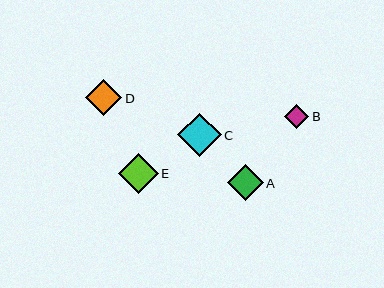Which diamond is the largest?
Diamond C is the largest with a size of approximately 44 pixels.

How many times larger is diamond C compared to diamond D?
Diamond C is approximately 1.2 times the size of diamond D.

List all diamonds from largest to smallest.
From largest to smallest: C, E, D, A, B.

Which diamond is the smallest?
Diamond B is the smallest with a size of approximately 24 pixels.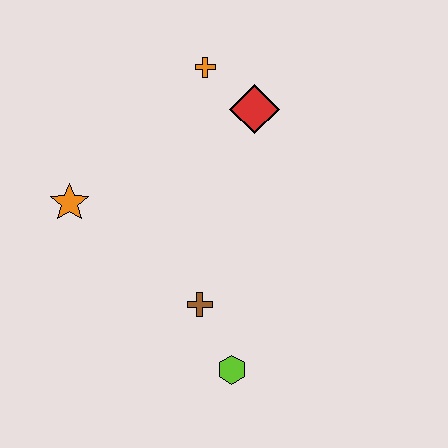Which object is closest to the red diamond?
The orange cross is closest to the red diamond.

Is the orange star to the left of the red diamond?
Yes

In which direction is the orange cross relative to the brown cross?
The orange cross is above the brown cross.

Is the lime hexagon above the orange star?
No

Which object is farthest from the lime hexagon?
The orange cross is farthest from the lime hexagon.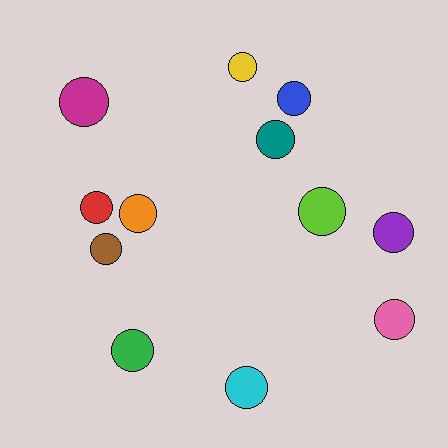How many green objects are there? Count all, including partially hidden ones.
There is 1 green object.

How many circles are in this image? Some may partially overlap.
There are 12 circles.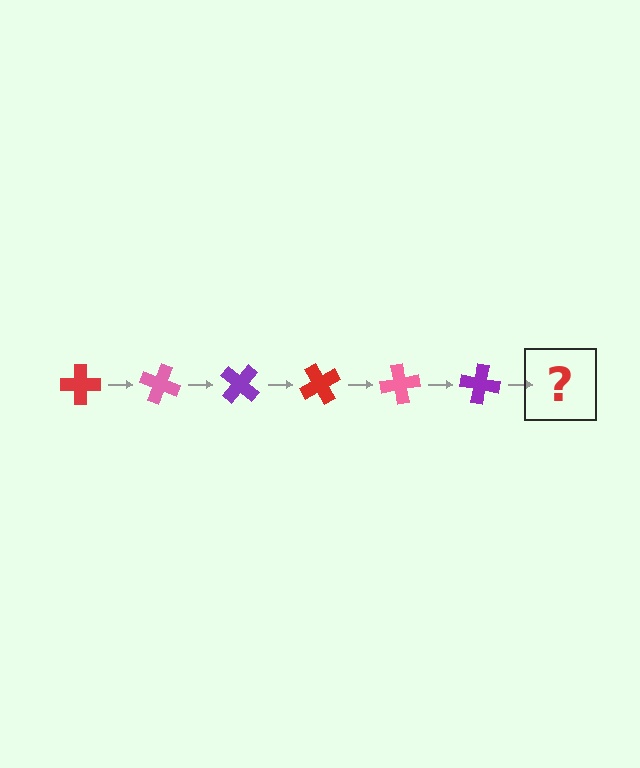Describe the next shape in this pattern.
It should be a red cross, rotated 120 degrees from the start.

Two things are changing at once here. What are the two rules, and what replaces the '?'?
The two rules are that it rotates 20 degrees each step and the color cycles through red, pink, and purple. The '?' should be a red cross, rotated 120 degrees from the start.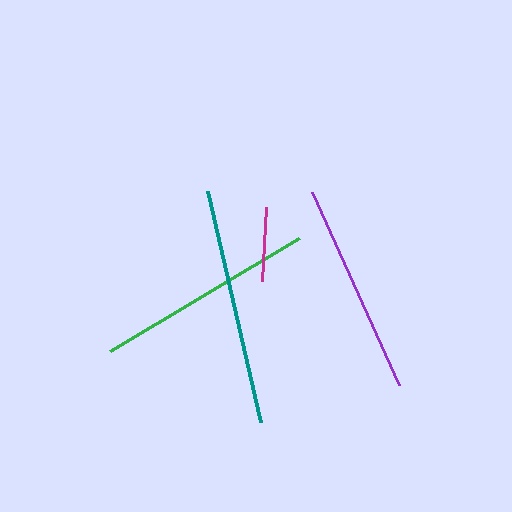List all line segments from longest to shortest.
From longest to shortest: teal, green, purple, magenta.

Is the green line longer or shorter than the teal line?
The teal line is longer than the green line.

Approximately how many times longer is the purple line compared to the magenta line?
The purple line is approximately 2.8 times the length of the magenta line.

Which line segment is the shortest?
The magenta line is the shortest at approximately 75 pixels.